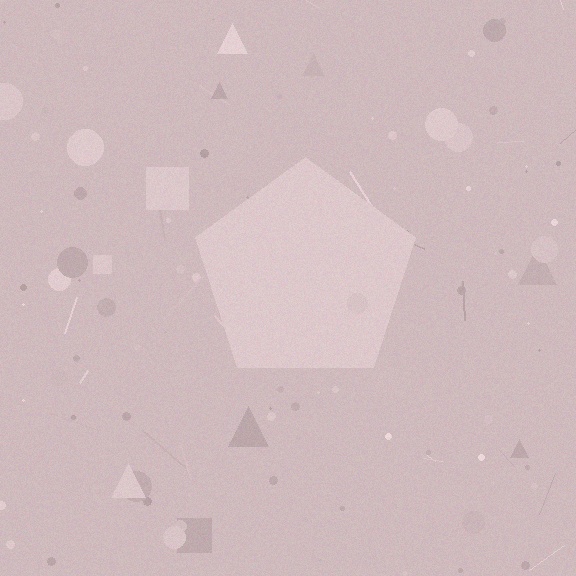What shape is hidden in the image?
A pentagon is hidden in the image.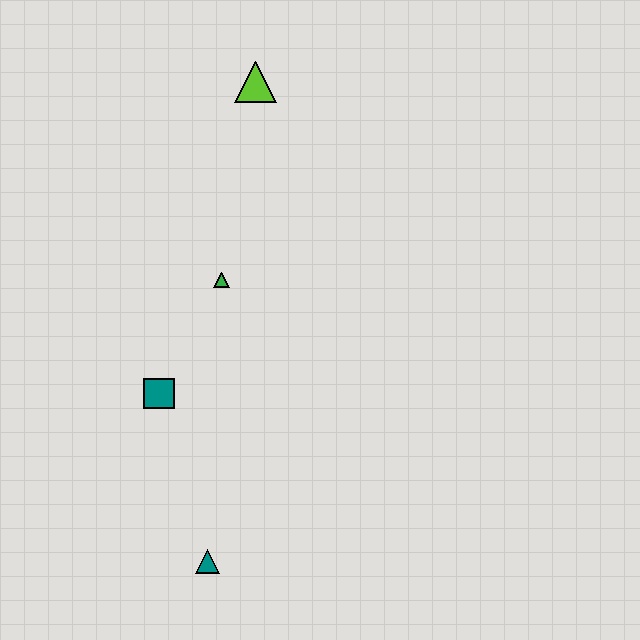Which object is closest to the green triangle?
The teal square is closest to the green triangle.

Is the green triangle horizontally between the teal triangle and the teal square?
No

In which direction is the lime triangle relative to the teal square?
The lime triangle is above the teal square.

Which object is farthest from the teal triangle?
The lime triangle is farthest from the teal triangle.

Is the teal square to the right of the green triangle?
No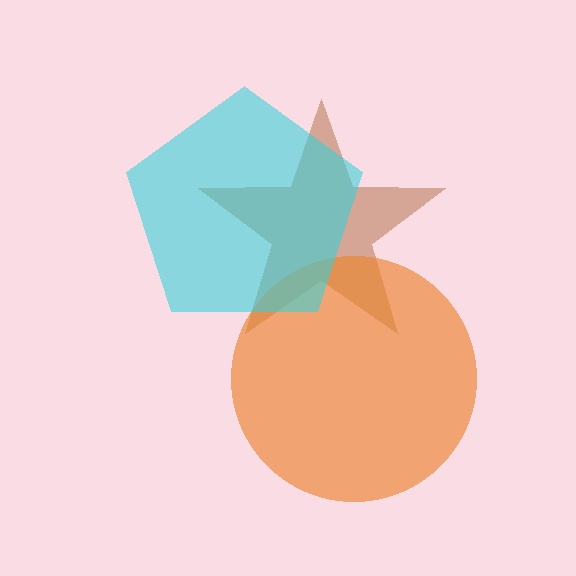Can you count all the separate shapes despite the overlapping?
Yes, there are 3 separate shapes.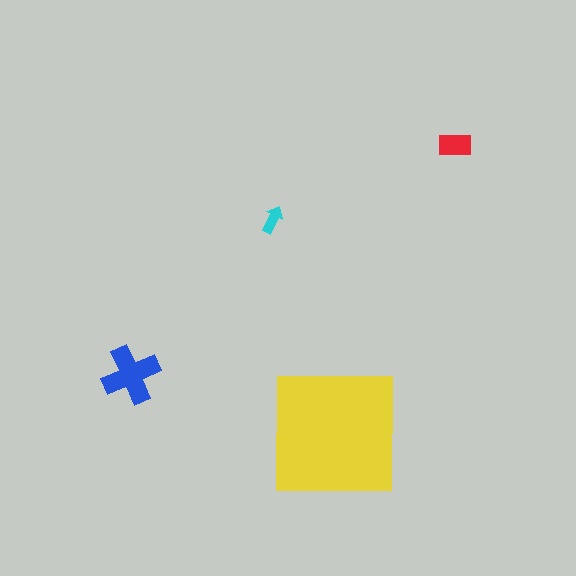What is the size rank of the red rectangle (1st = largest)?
3rd.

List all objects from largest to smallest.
The yellow square, the blue cross, the red rectangle, the cyan arrow.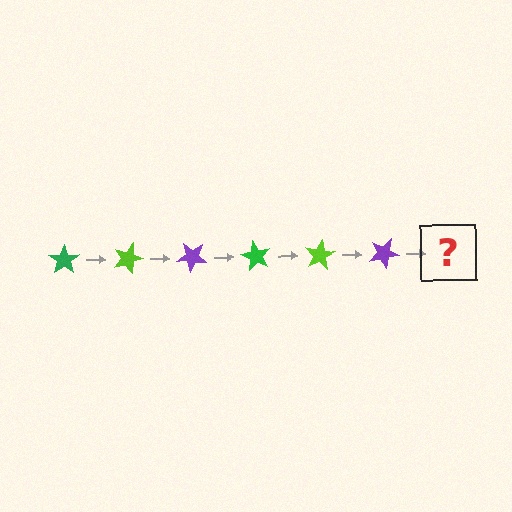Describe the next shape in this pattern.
It should be a green star, rotated 120 degrees from the start.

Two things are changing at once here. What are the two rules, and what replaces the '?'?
The two rules are that it rotates 20 degrees each step and the color cycles through green, lime, and purple. The '?' should be a green star, rotated 120 degrees from the start.